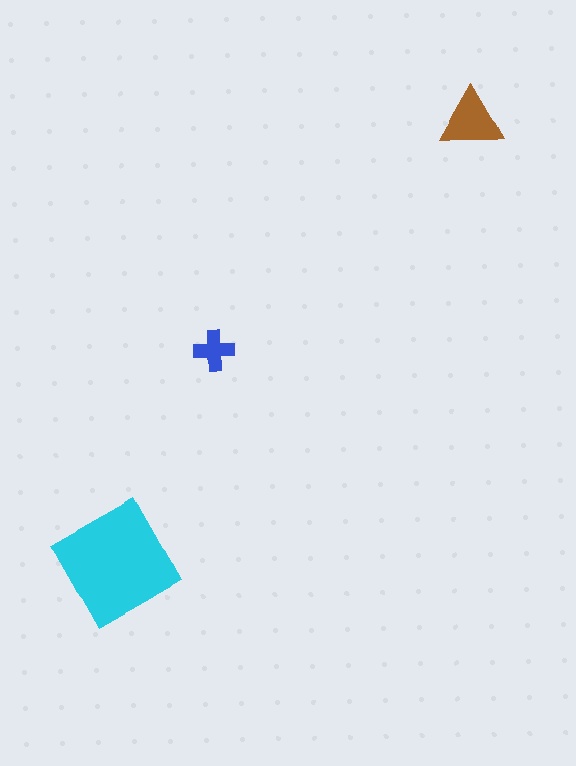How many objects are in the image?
There are 3 objects in the image.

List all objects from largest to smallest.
The cyan square, the brown triangle, the blue cross.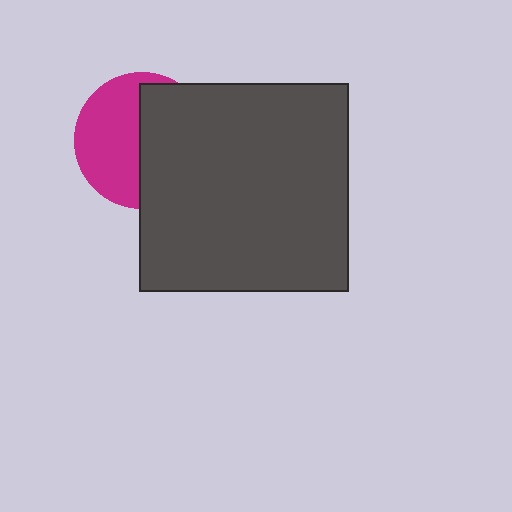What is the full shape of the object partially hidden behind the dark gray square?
The partially hidden object is a magenta circle.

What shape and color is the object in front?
The object in front is a dark gray square.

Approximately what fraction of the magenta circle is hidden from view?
Roughly 50% of the magenta circle is hidden behind the dark gray square.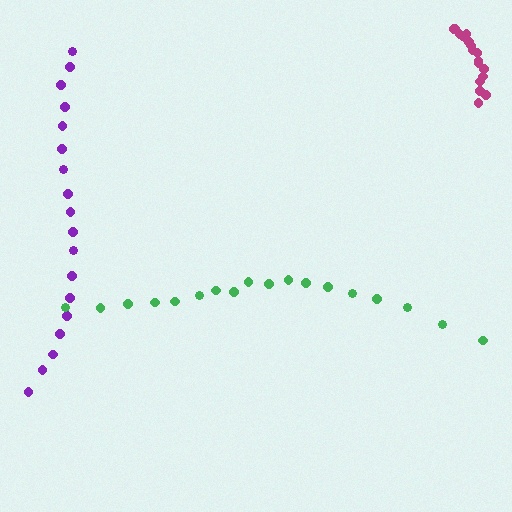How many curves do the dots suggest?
There are 3 distinct paths.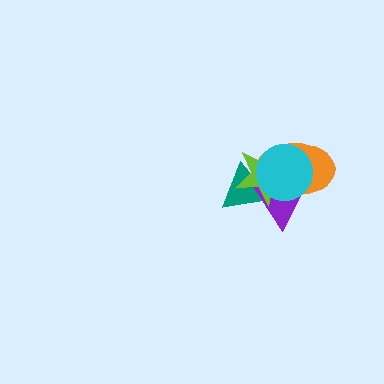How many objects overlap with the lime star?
4 objects overlap with the lime star.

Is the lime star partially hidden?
Yes, it is partially covered by another shape.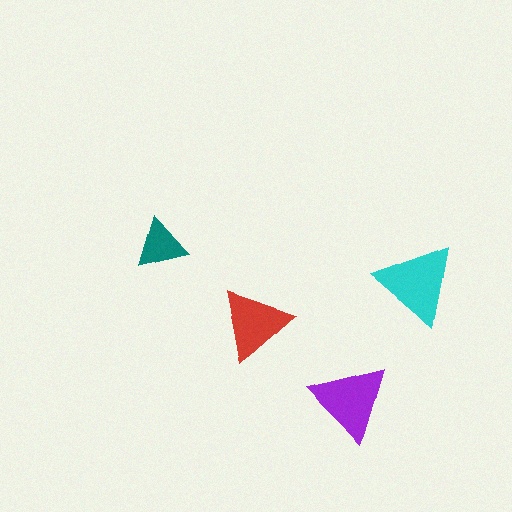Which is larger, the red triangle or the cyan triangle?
The cyan one.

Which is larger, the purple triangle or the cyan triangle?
The cyan one.